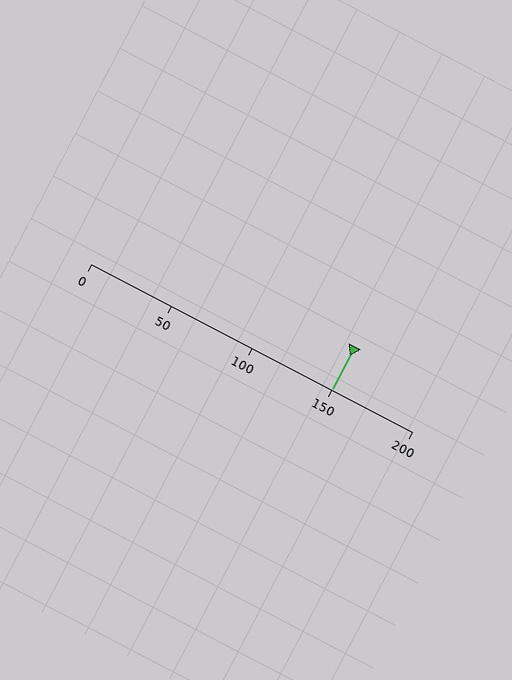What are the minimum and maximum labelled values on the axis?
The axis runs from 0 to 200.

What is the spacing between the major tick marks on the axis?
The major ticks are spaced 50 apart.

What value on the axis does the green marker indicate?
The marker indicates approximately 150.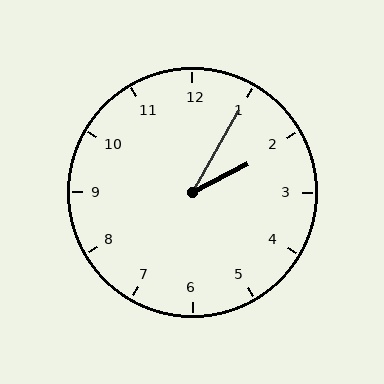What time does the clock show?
2:05.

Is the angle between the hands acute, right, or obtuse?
It is acute.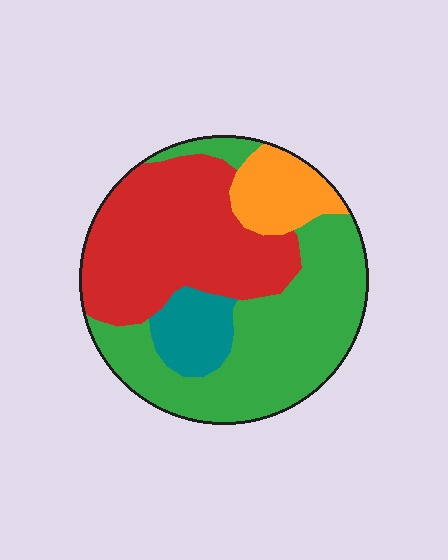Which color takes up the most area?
Green, at roughly 45%.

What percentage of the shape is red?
Red covers roughly 35% of the shape.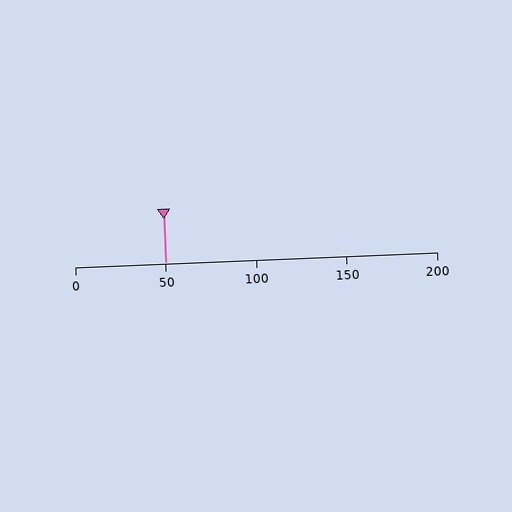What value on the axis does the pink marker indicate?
The marker indicates approximately 50.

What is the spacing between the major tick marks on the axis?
The major ticks are spaced 50 apart.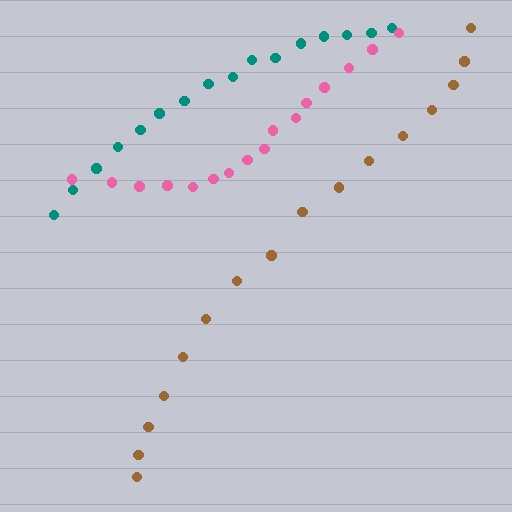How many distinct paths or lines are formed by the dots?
There are 3 distinct paths.